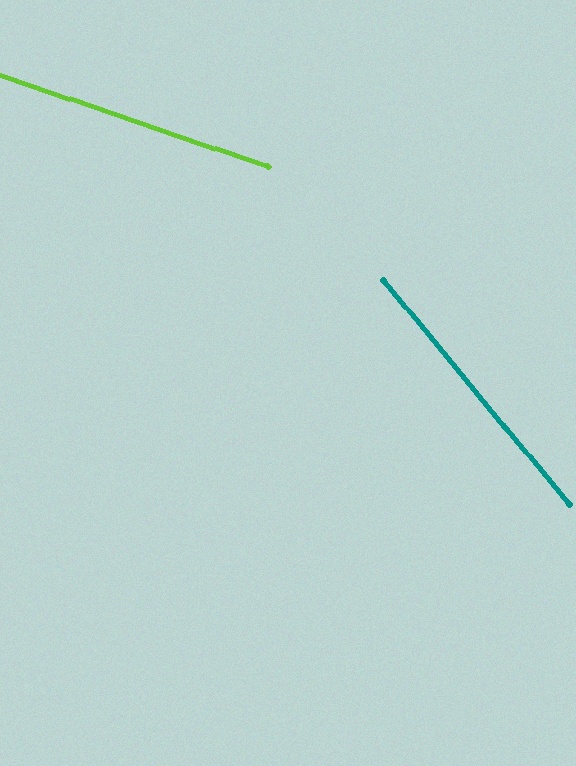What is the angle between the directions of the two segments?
Approximately 31 degrees.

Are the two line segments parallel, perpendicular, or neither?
Neither parallel nor perpendicular — they differ by about 31°.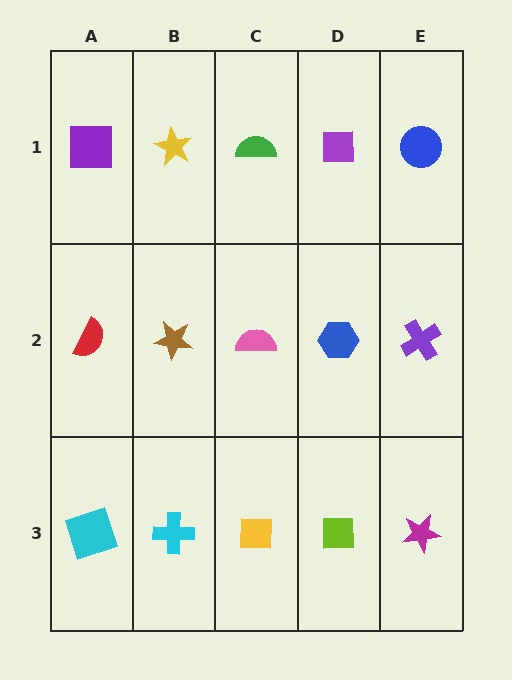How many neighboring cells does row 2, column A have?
3.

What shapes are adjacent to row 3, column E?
A purple cross (row 2, column E), a lime square (row 3, column D).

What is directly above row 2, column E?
A blue circle.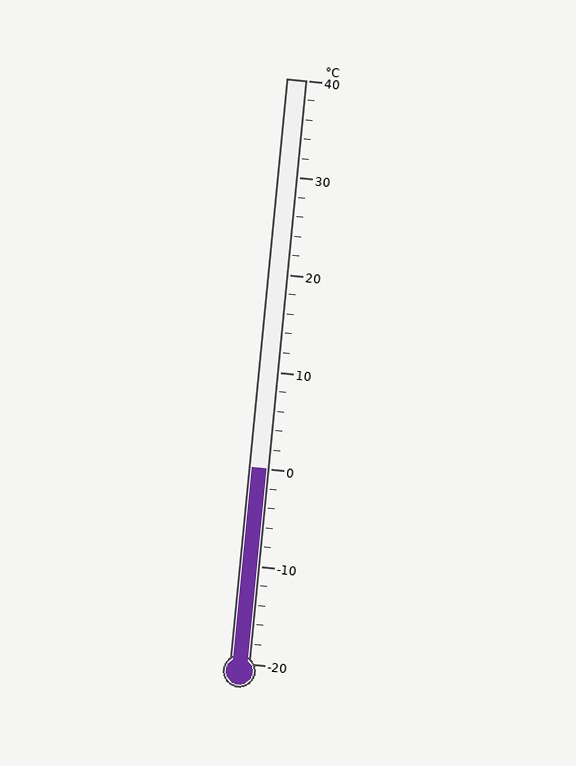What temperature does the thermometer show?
The thermometer shows approximately 0°C.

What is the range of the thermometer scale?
The thermometer scale ranges from -20°C to 40°C.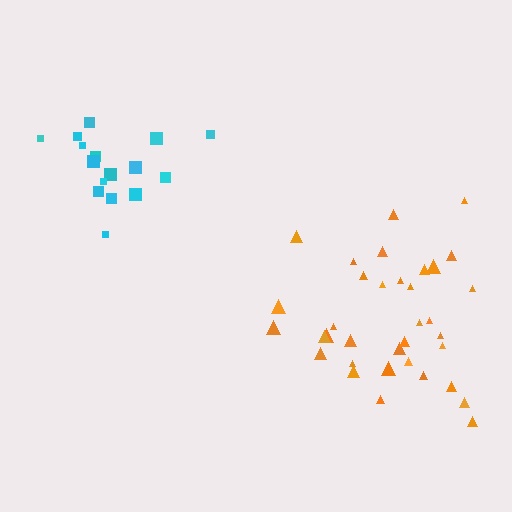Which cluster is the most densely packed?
Cyan.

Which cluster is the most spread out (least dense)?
Orange.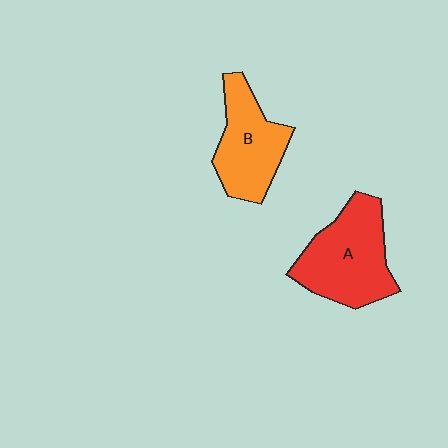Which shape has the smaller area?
Shape B (orange).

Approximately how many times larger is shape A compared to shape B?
Approximately 1.2 times.